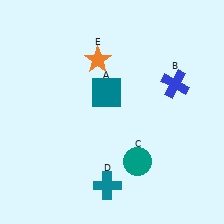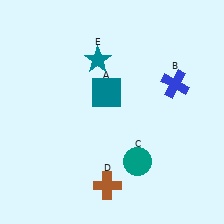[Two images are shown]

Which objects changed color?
D changed from teal to brown. E changed from orange to teal.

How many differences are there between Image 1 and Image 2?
There are 2 differences between the two images.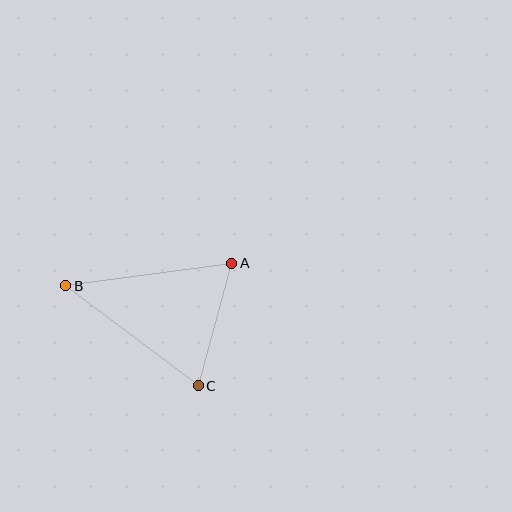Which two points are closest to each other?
Points A and C are closest to each other.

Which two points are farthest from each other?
Points A and B are farthest from each other.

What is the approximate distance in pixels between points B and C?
The distance between B and C is approximately 166 pixels.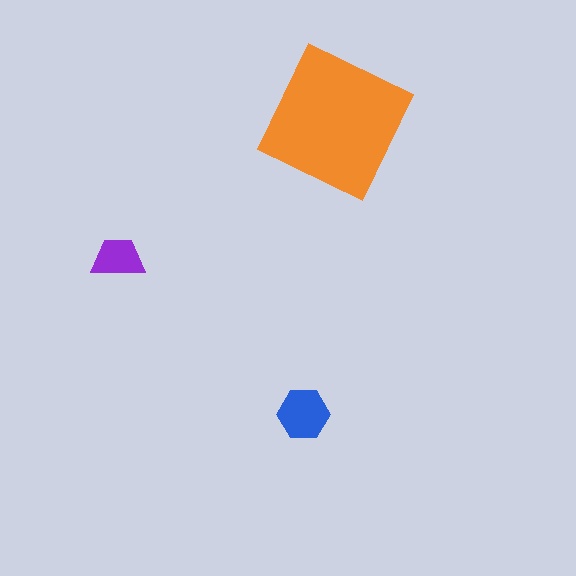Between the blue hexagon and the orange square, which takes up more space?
The orange square.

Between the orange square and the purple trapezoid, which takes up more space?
The orange square.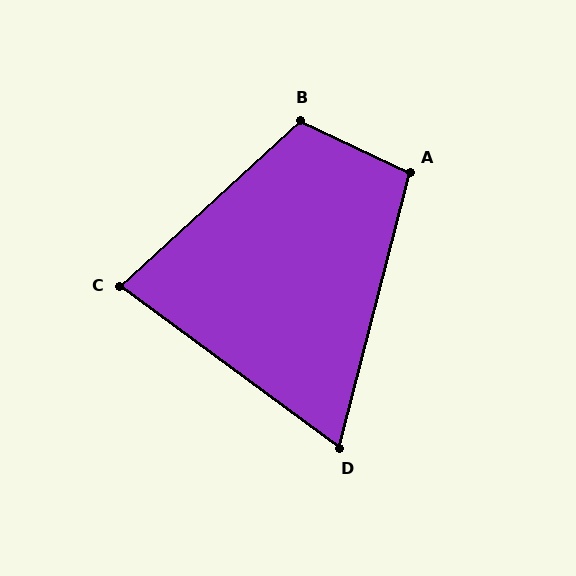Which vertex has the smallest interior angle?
D, at approximately 68 degrees.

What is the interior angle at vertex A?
Approximately 101 degrees (obtuse).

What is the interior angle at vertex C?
Approximately 79 degrees (acute).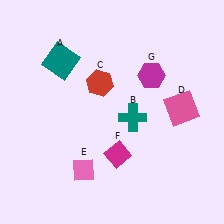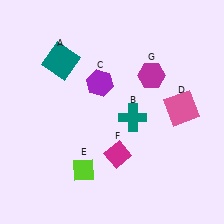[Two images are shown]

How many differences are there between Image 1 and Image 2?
There are 2 differences between the two images.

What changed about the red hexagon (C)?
In Image 1, C is red. In Image 2, it changed to purple.